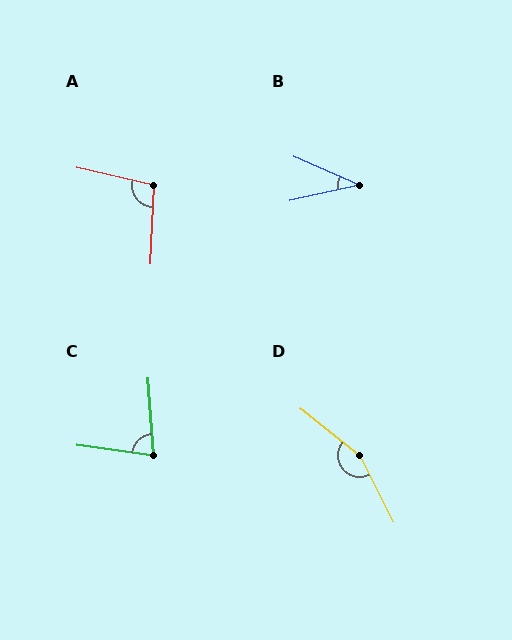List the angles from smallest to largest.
B (37°), C (78°), A (100°), D (155°).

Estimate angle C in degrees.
Approximately 78 degrees.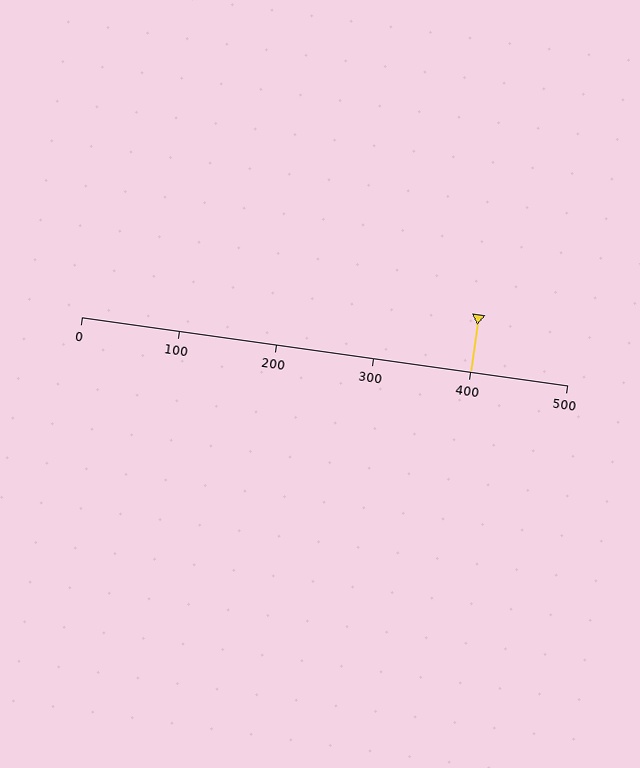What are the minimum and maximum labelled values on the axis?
The axis runs from 0 to 500.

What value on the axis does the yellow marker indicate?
The marker indicates approximately 400.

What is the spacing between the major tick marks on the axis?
The major ticks are spaced 100 apart.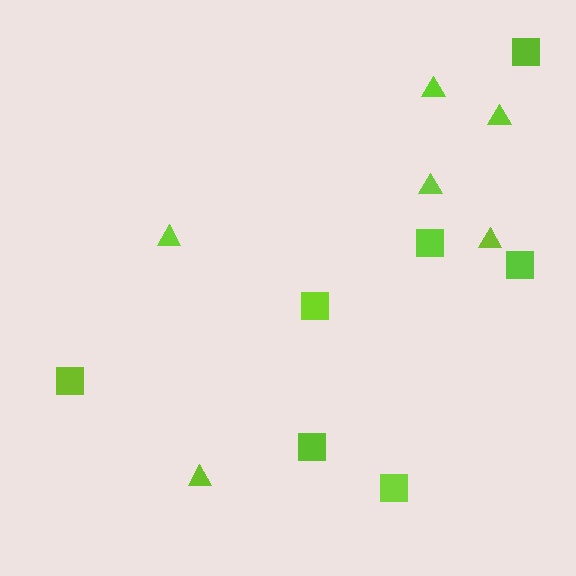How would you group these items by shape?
There are 2 groups: one group of squares (7) and one group of triangles (6).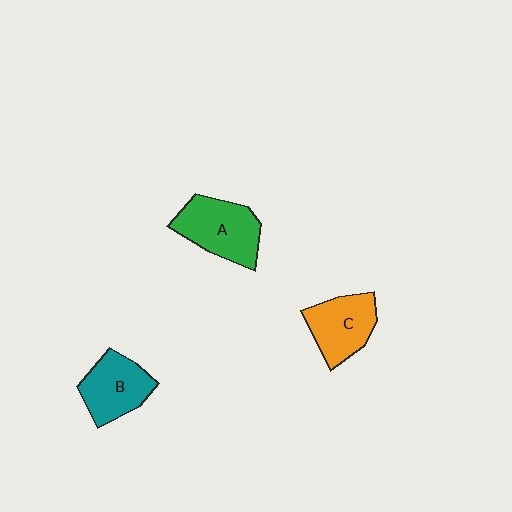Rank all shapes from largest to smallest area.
From largest to smallest: A (green), C (orange), B (teal).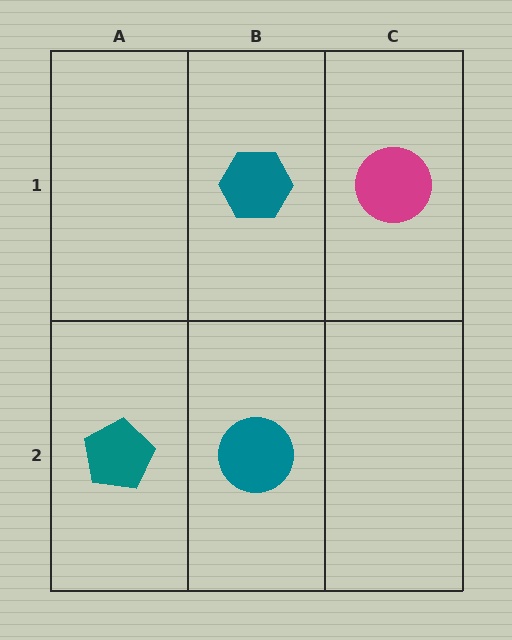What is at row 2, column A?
A teal pentagon.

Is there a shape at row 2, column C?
No, that cell is empty.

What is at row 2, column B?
A teal circle.